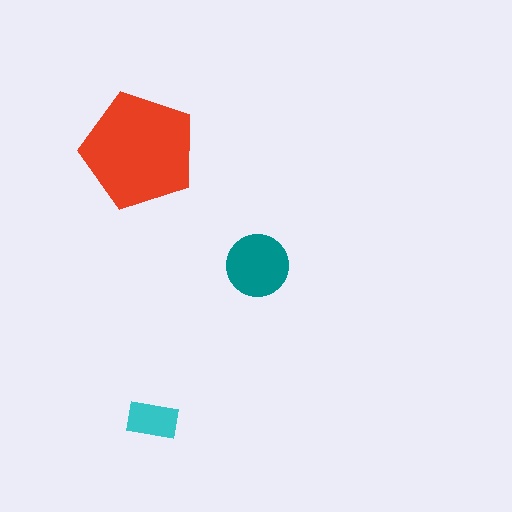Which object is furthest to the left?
The red pentagon is leftmost.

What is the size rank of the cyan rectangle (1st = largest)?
3rd.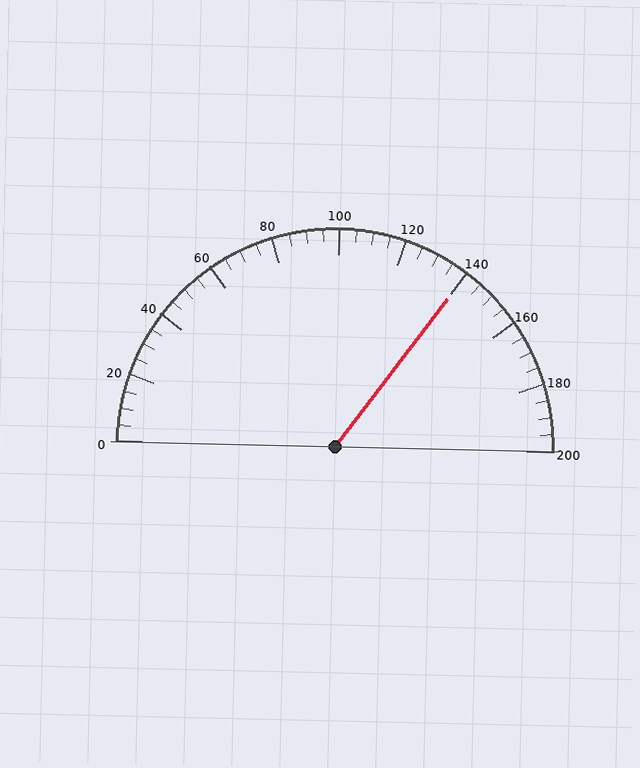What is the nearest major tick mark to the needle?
The nearest major tick mark is 140.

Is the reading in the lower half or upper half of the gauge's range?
The reading is in the upper half of the range (0 to 200).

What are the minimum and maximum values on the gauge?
The gauge ranges from 0 to 200.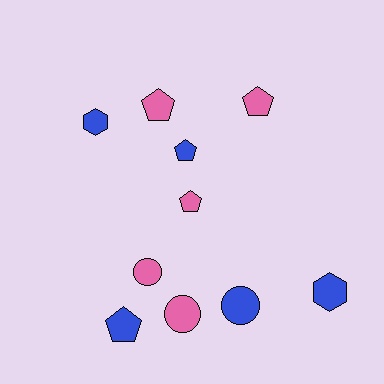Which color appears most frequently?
Pink, with 5 objects.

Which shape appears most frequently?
Pentagon, with 5 objects.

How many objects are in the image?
There are 10 objects.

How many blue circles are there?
There is 1 blue circle.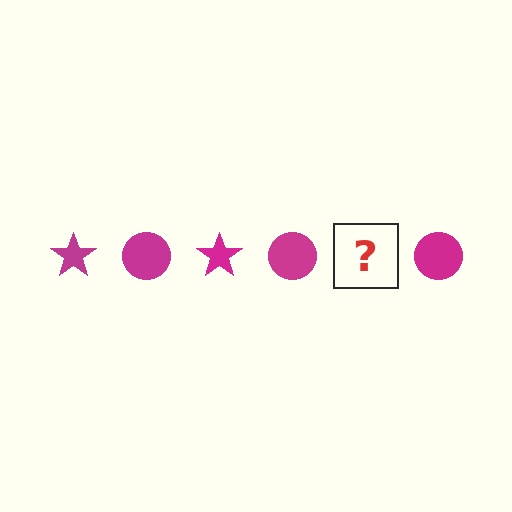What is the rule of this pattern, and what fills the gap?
The rule is that the pattern cycles through star, circle shapes in magenta. The gap should be filled with a magenta star.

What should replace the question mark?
The question mark should be replaced with a magenta star.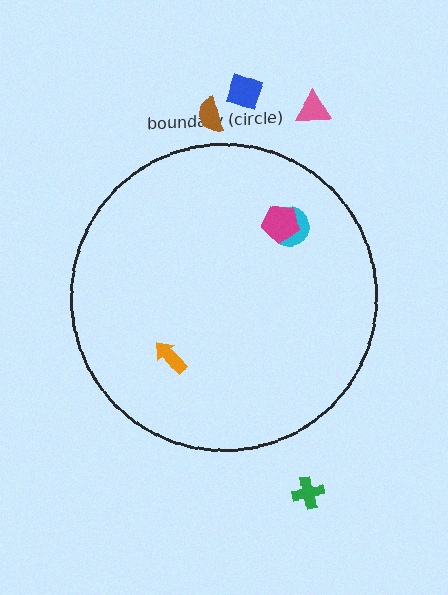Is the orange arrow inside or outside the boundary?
Inside.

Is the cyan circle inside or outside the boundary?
Inside.